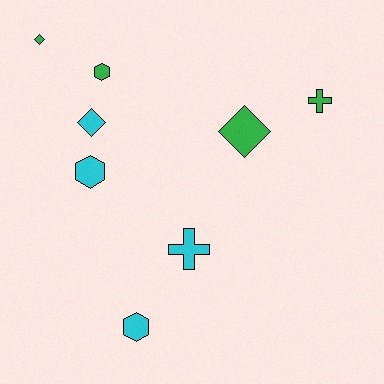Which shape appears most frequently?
Diamond, with 3 objects.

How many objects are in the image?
There are 8 objects.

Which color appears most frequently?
Green, with 4 objects.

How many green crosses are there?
There is 1 green cross.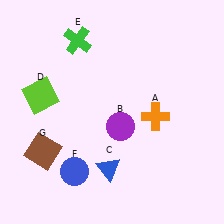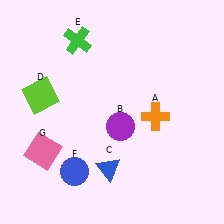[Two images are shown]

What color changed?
The square (G) changed from brown in Image 1 to pink in Image 2.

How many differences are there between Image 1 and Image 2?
There is 1 difference between the two images.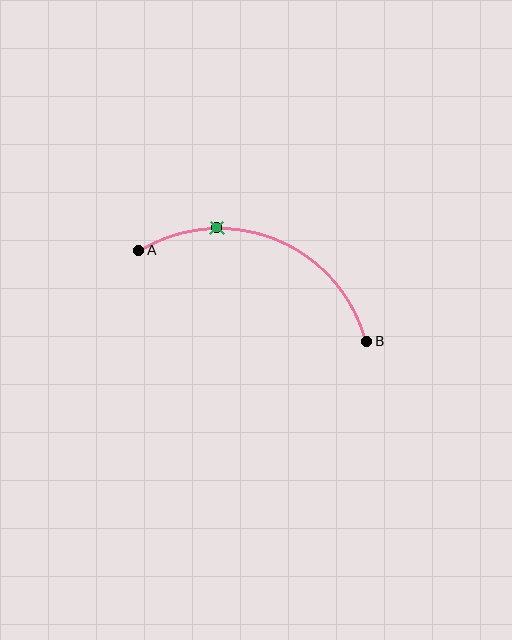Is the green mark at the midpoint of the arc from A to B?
No. The green mark lies on the arc but is closer to endpoint A. The arc midpoint would be at the point on the curve equidistant along the arc from both A and B.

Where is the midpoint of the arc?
The arc midpoint is the point on the curve farthest from the straight line joining A and B. It sits above that line.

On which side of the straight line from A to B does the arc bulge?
The arc bulges above the straight line connecting A and B.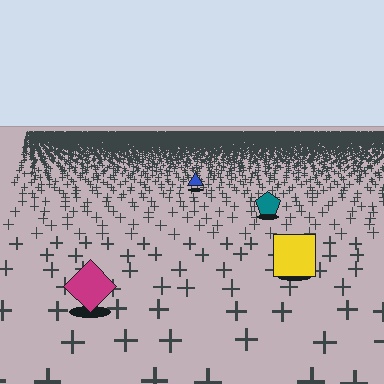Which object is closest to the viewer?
The magenta diamond is closest. The texture marks near it are larger and more spread out.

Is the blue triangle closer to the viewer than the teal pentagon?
No. The teal pentagon is closer — you can tell from the texture gradient: the ground texture is coarser near it.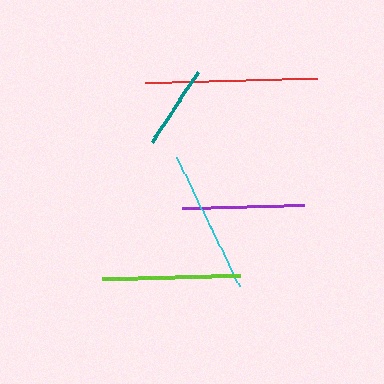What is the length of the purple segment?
The purple segment is approximately 122 pixels long.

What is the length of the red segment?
The red segment is approximately 172 pixels long.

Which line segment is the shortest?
The teal line is the shortest at approximately 83 pixels.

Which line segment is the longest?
The red line is the longest at approximately 172 pixels.